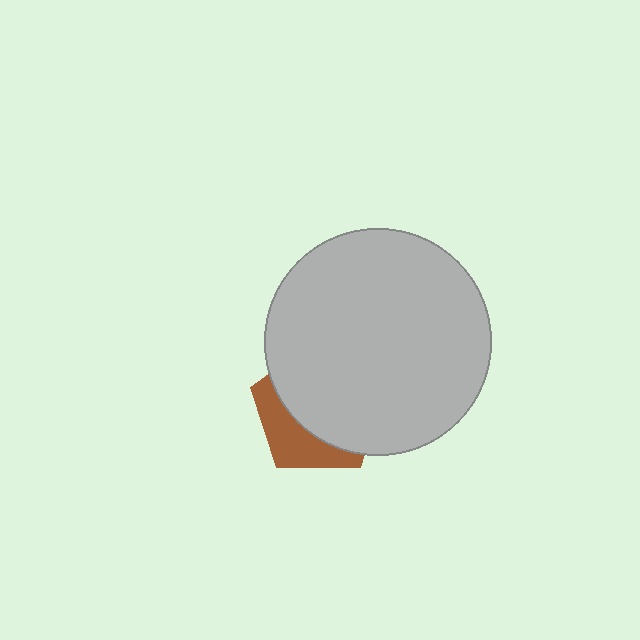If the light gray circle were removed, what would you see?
You would see the complete brown pentagon.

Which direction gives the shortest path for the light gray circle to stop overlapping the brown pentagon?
Moving toward the upper-right gives the shortest separation.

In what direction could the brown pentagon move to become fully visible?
The brown pentagon could move toward the lower-left. That would shift it out from behind the light gray circle entirely.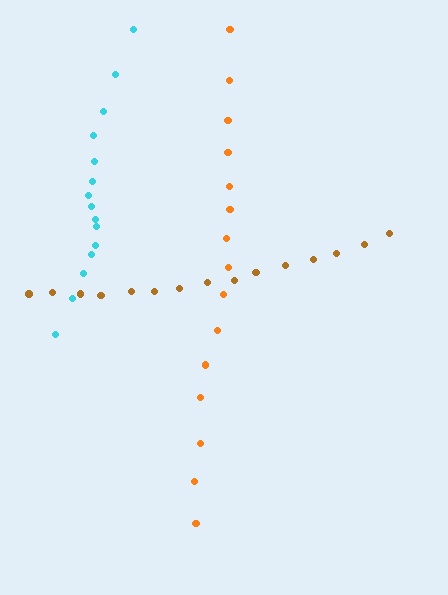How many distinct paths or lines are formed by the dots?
There are 3 distinct paths.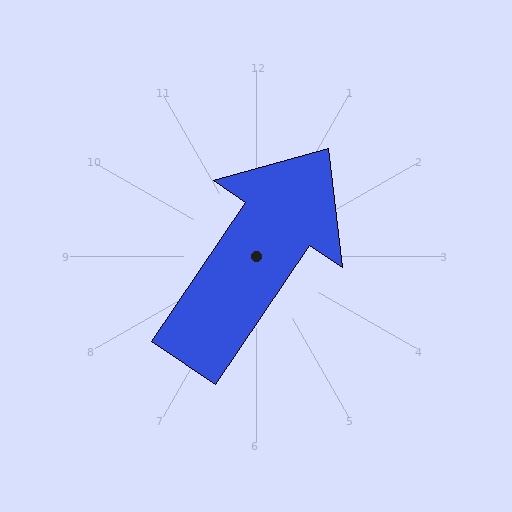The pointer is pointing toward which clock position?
Roughly 1 o'clock.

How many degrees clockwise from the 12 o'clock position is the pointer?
Approximately 34 degrees.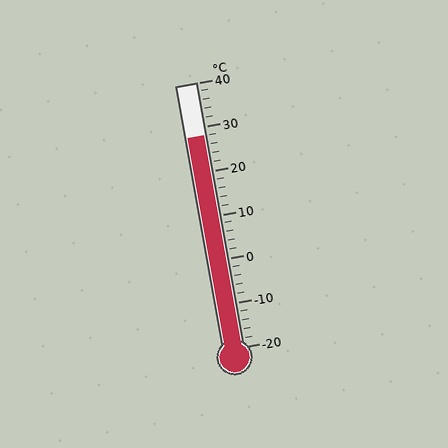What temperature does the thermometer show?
The thermometer shows approximately 28°C.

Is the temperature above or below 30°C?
The temperature is below 30°C.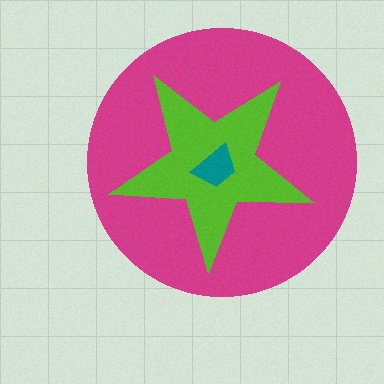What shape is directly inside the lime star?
The teal trapezoid.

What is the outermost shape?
The magenta circle.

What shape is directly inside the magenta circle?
The lime star.